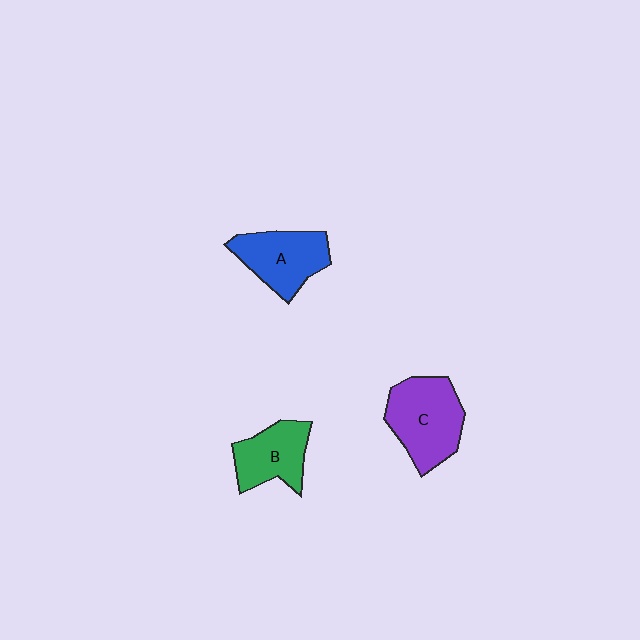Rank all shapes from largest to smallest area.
From largest to smallest: C (purple), A (blue), B (green).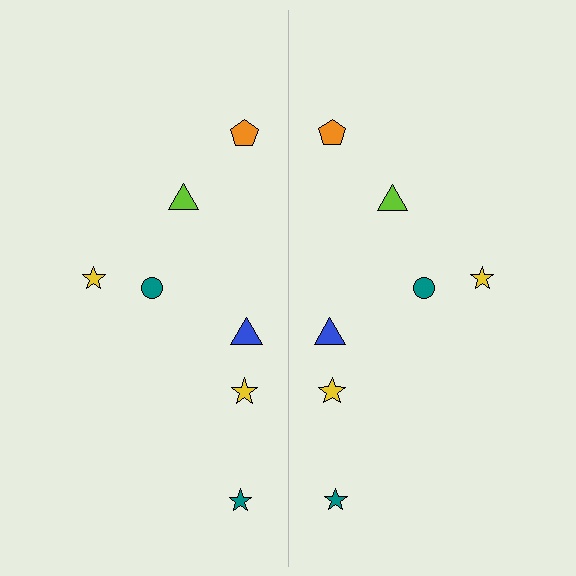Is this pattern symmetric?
Yes, this pattern has bilateral (reflection) symmetry.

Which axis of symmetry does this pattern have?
The pattern has a vertical axis of symmetry running through the center of the image.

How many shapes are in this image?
There are 14 shapes in this image.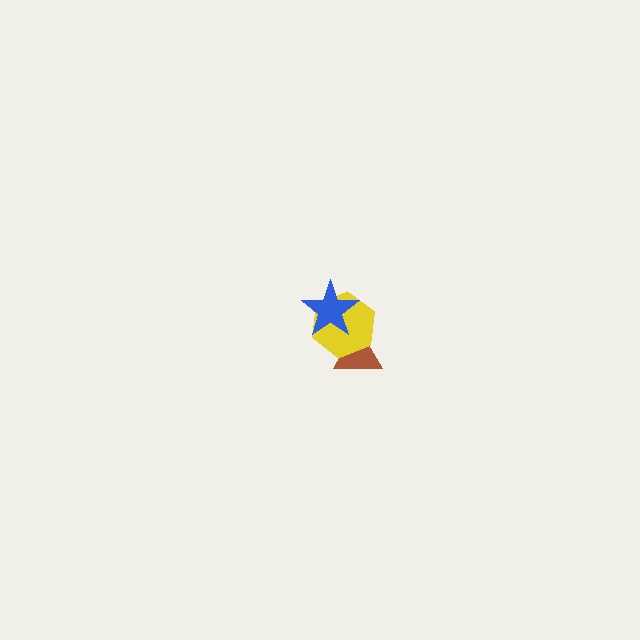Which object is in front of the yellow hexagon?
The blue star is in front of the yellow hexagon.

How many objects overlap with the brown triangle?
2 objects overlap with the brown triangle.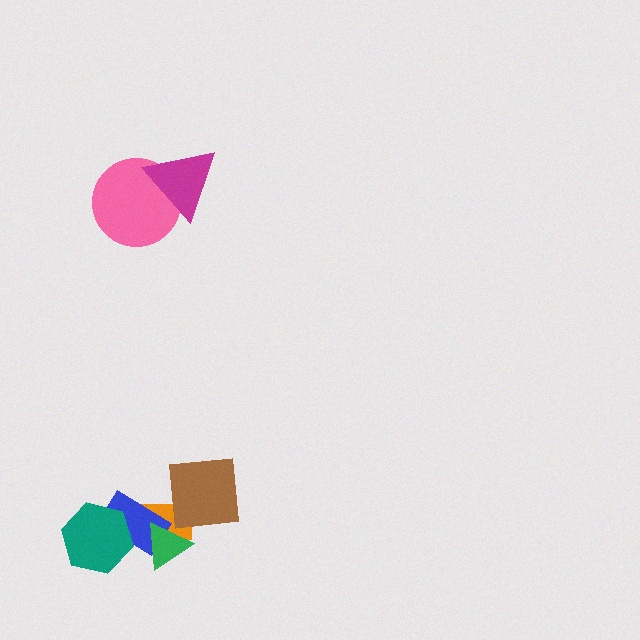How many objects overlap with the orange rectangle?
3 objects overlap with the orange rectangle.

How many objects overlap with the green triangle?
3 objects overlap with the green triangle.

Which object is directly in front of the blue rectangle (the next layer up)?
The teal hexagon is directly in front of the blue rectangle.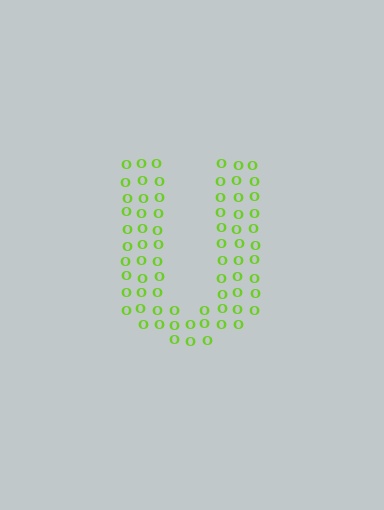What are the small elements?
The small elements are letter O's.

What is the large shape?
The large shape is the letter U.